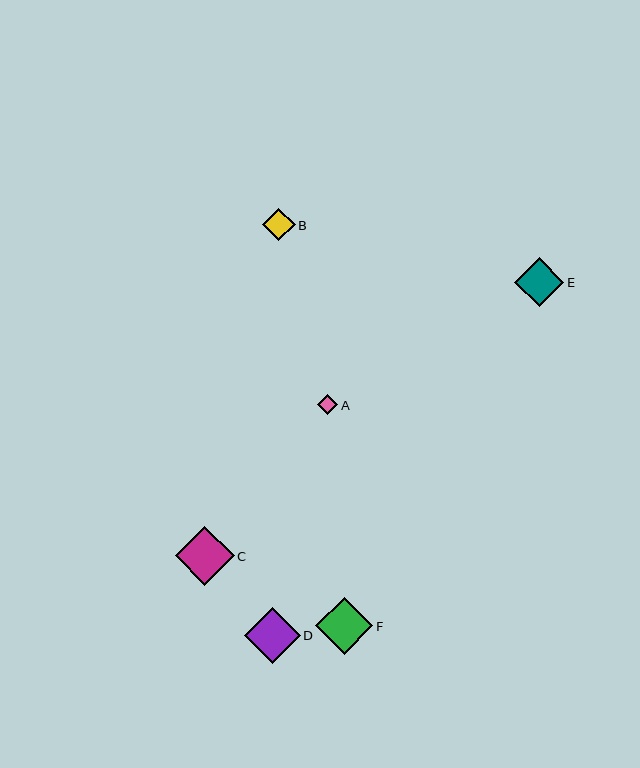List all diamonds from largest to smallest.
From largest to smallest: C, F, D, E, B, A.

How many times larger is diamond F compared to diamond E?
Diamond F is approximately 1.2 times the size of diamond E.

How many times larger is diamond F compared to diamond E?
Diamond F is approximately 1.2 times the size of diamond E.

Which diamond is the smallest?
Diamond A is the smallest with a size of approximately 20 pixels.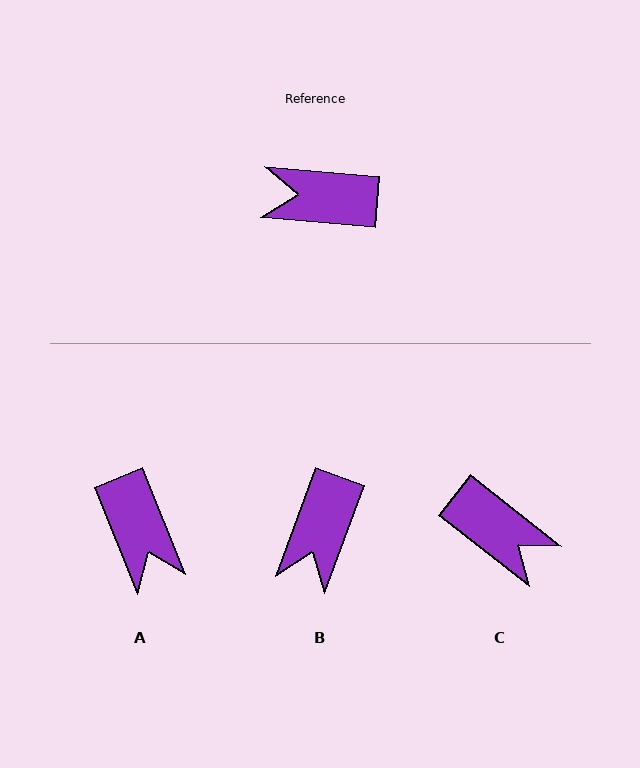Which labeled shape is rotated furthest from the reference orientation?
C, about 147 degrees away.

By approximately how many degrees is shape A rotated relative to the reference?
Approximately 117 degrees counter-clockwise.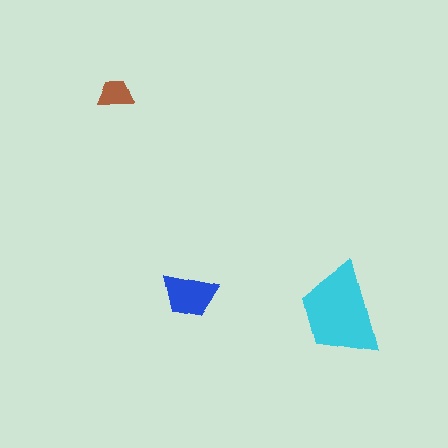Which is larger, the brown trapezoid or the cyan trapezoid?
The cyan one.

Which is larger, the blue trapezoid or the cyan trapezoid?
The cyan one.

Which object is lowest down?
The cyan trapezoid is bottommost.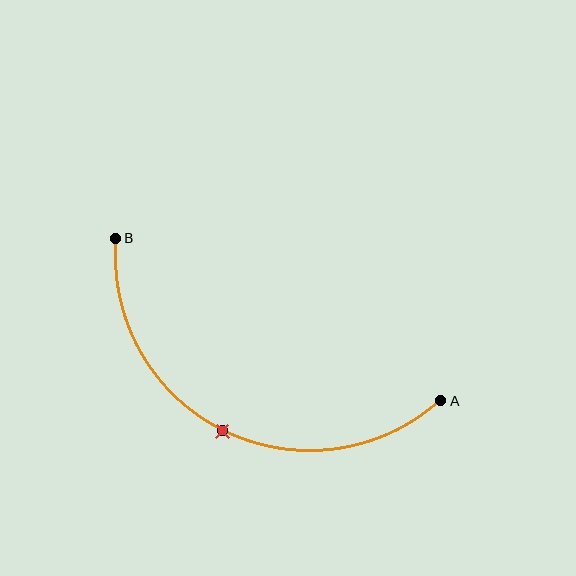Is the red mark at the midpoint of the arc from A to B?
Yes. The red mark lies on the arc at equal arc-length from both A and B — it is the arc midpoint.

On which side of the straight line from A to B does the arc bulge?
The arc bulges below the straight line connecting A and B.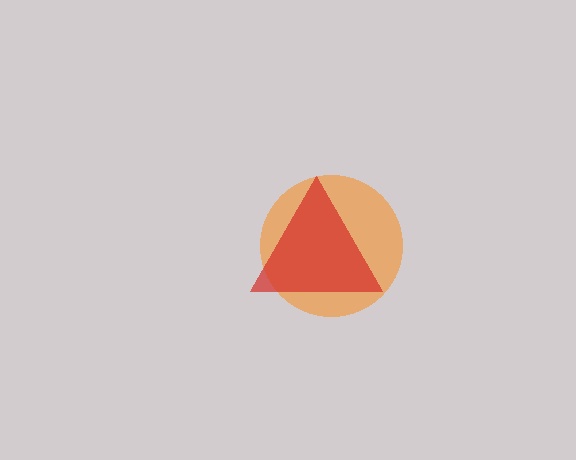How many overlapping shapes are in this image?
There are 2 overlapping shapes in the image.